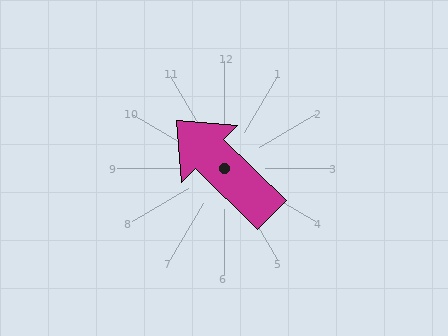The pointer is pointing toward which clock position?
Roughly 10 o'clock.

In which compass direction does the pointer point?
Northwest.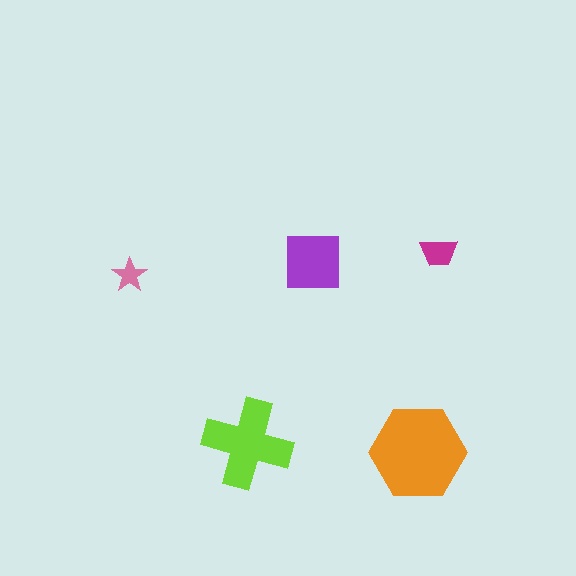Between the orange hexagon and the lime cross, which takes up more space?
The orange hexagon.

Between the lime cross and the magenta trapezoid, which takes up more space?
The lime cross.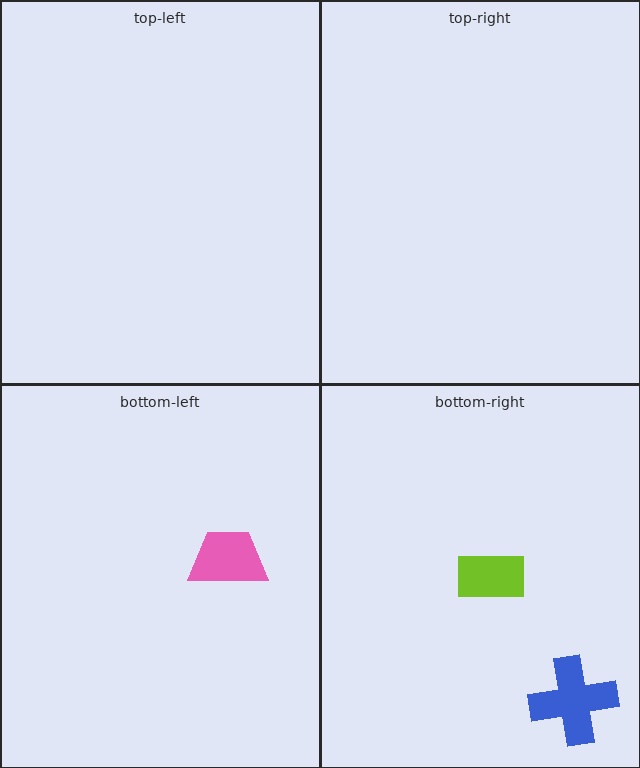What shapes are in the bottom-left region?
The pink trapezoid.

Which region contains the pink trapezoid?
The bottom-left region.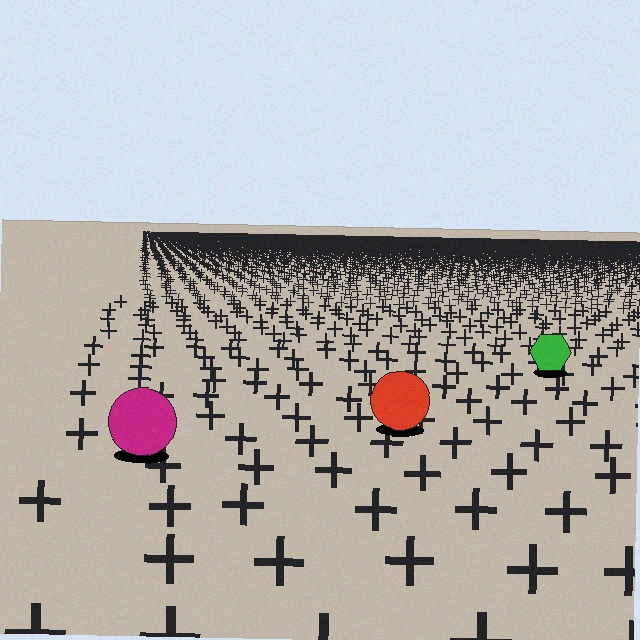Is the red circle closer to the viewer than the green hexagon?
Yes. The red circle is closer — you can tell from the texture gradient: the ground texture is coarser near it.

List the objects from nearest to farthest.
From nearest to farthest: the magenta circle, the red circle, the green hexagon.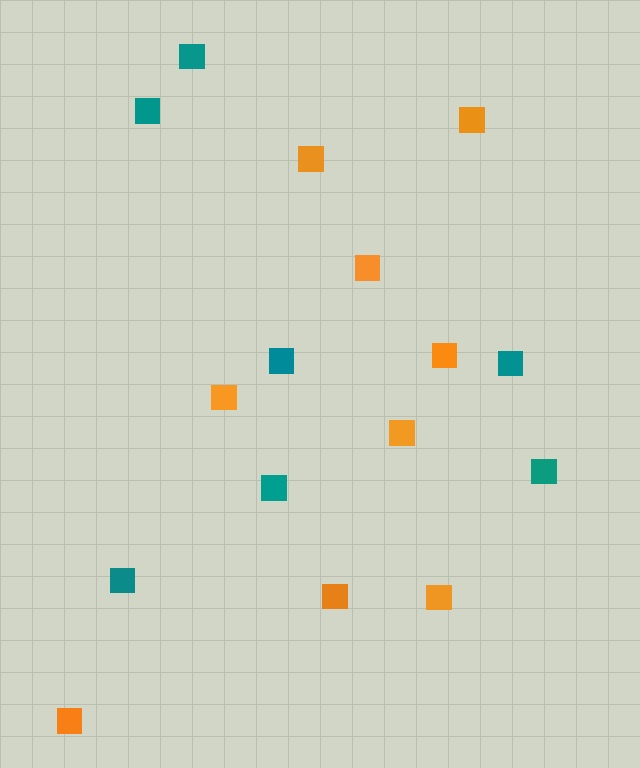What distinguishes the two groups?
There are 2 groups: one group of orange squares (9) and one group of teal squares (7).